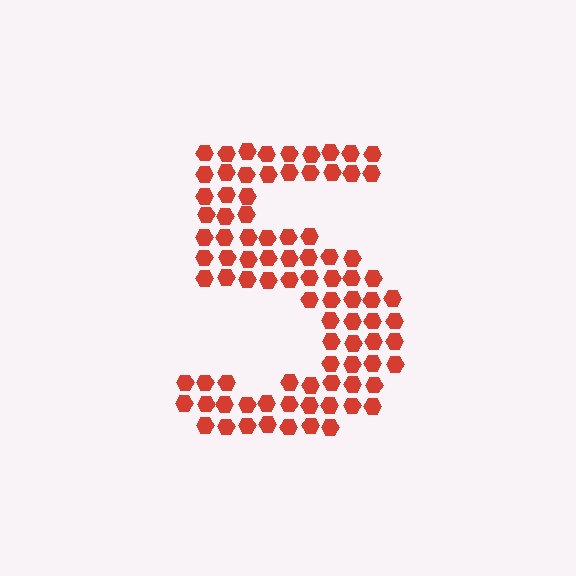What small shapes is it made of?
It is made of small hexagons.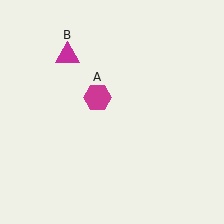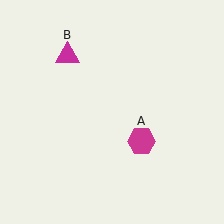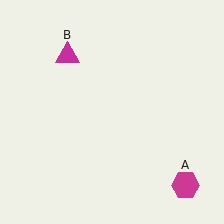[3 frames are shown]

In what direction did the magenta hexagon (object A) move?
The magenta hexagon (object A) moved down and to the right.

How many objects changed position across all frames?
1 object changed position: magenta hexagon (object A).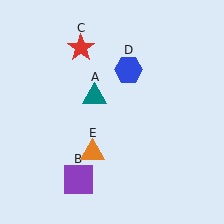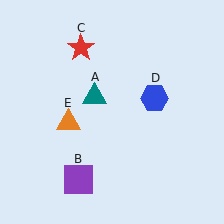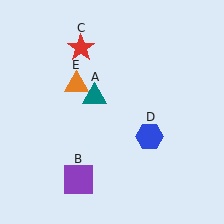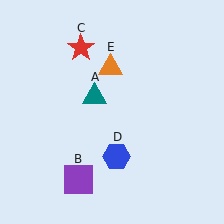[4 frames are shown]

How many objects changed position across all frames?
2 objects changed position: blue hexagon (object D), orange triangle (object E).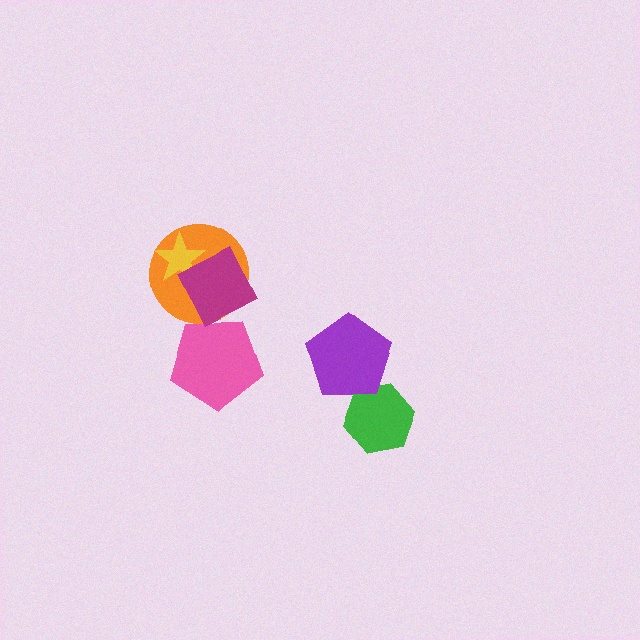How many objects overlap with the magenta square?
2 objects overlap with the magenta square.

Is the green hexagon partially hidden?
Yes, it is partially covered by another shape.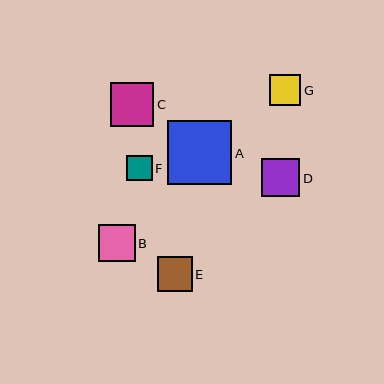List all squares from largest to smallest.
From largest to smallest: A, C, D, B, E, G, F.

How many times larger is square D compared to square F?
Square D is approximately 1.5 times the size of square F.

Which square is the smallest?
Square F is the smallest with a size of approximately 26 pixels.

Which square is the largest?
Square A is the largest with a size of approximately 64 pixels.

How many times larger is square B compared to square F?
Square B is approximately 1.4 times the size of square F.